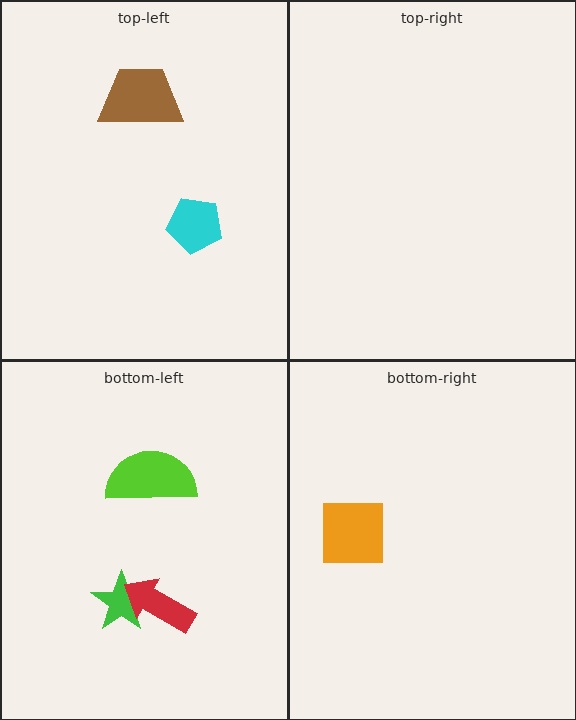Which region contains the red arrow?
The bottom-left region.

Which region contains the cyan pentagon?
The top-left region.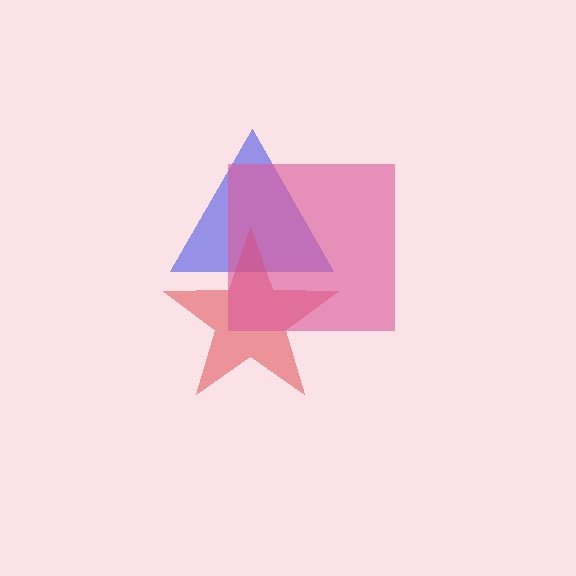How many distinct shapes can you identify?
There are 3 distinct shapes: a blue triangle, a red star, a pink square.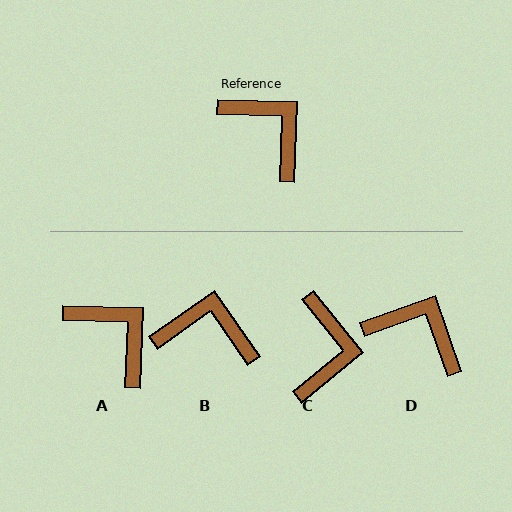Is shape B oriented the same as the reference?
No, it is off by about 37 degrees.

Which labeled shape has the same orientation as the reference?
A.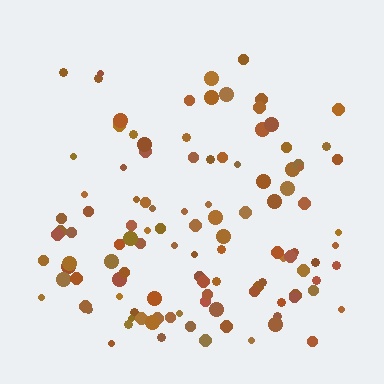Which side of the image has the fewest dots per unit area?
The top.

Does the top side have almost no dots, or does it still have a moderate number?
Still a moderate number, just noticeably fewer than the bottom.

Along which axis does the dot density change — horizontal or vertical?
Vertical.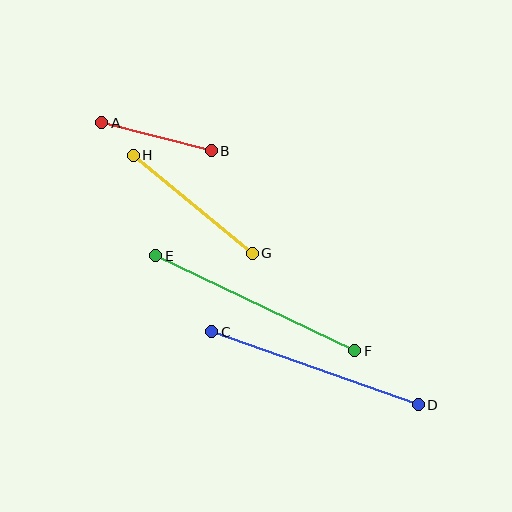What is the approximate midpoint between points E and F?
The midpoint is at approximately (255, 303) pixels.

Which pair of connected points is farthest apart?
Points E and F are farthest apart.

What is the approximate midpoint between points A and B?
The midpoint is at approximately (156, 137) pixels.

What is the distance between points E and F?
The distance is approximately 220 pixels.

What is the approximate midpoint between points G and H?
The midpoint is at approximately (193, 204) pixels.